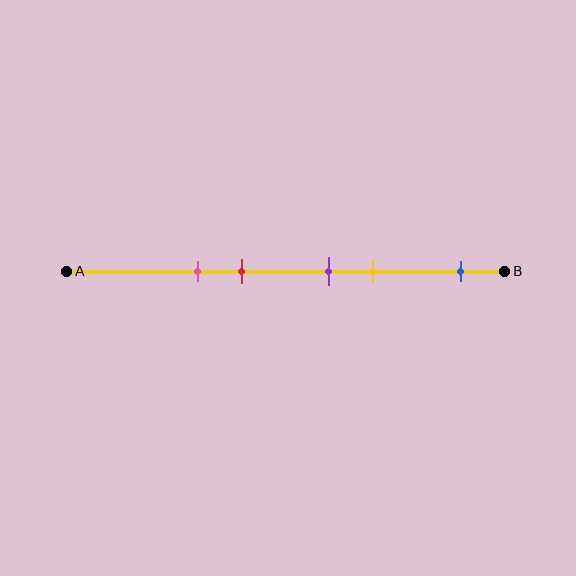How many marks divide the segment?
There are 5 marks dividing the segment.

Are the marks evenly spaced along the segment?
No, the marks are not evenly spaced.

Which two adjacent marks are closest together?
The purple and yellow marks are the closest adjacent pair.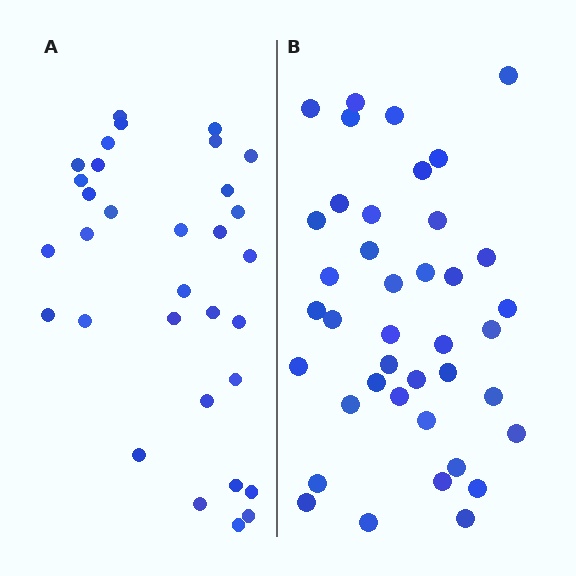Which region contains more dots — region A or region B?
Region B (the right region) has more dots.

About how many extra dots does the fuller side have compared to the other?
Region B has roughly 8 or so more dots than region A.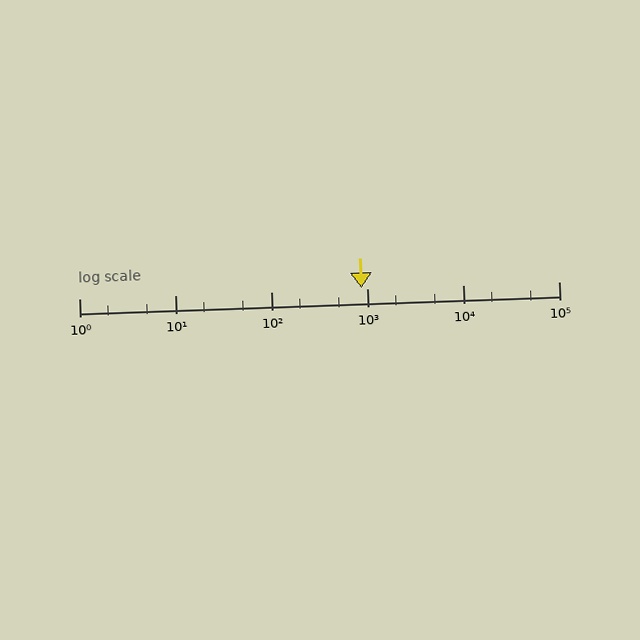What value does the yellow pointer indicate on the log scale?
The pointer indicates approximately 870.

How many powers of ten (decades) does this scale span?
The scale spans 5 decades, from 1 to 100000.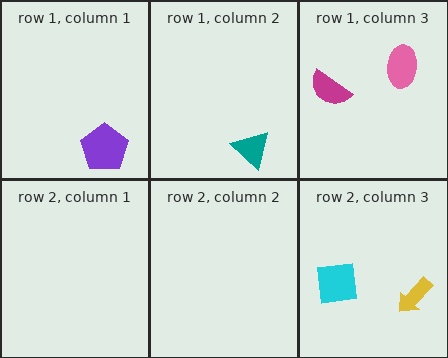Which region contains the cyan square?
The row 2, column 3 region.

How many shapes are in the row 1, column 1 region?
1.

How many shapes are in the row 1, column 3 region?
2.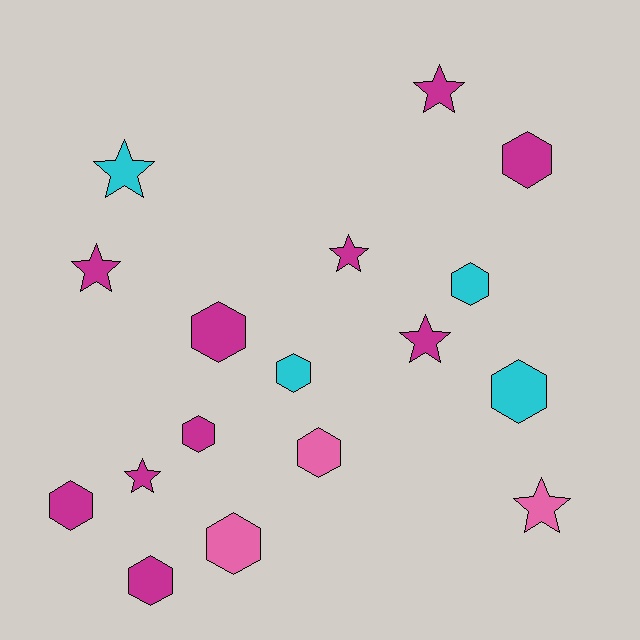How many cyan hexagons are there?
There are 3 cyan hexagons.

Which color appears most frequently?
Magenta, with 10 objects.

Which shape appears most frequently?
Hexagon, with 10 objects.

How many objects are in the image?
There are 17 objects.